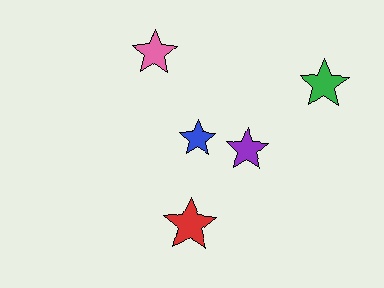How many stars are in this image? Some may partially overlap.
There are 5 stars.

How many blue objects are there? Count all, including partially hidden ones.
There is 1 blue object.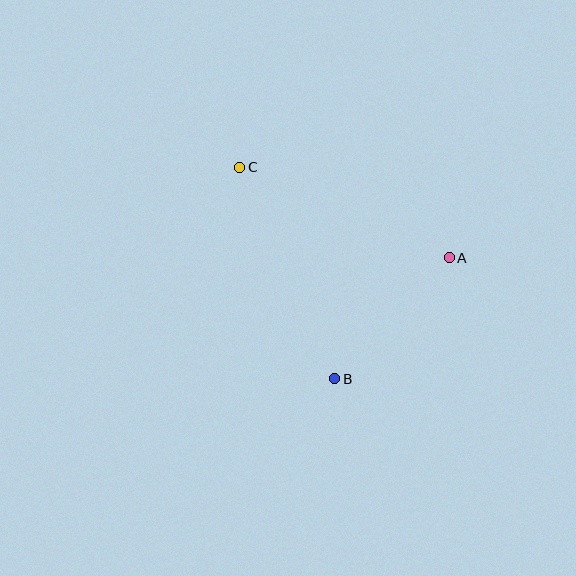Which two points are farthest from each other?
Points B and C are farthest from each other.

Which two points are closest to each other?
Points A and B are closest to each other.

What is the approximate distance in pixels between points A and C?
The distance between A and C is approximately 228 pixels.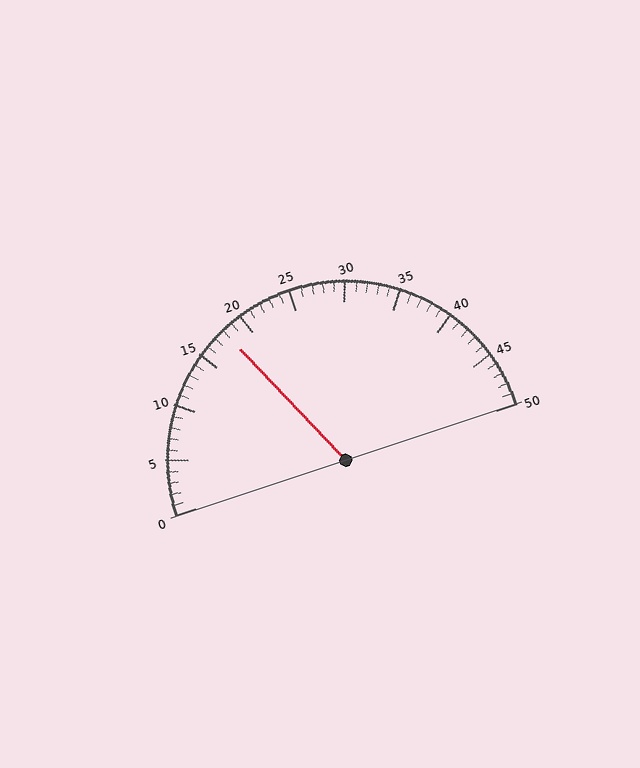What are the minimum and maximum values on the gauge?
The gauge ranges from 0 to 50.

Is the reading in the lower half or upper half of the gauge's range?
The reading is in the lower half of the range (0 to 50).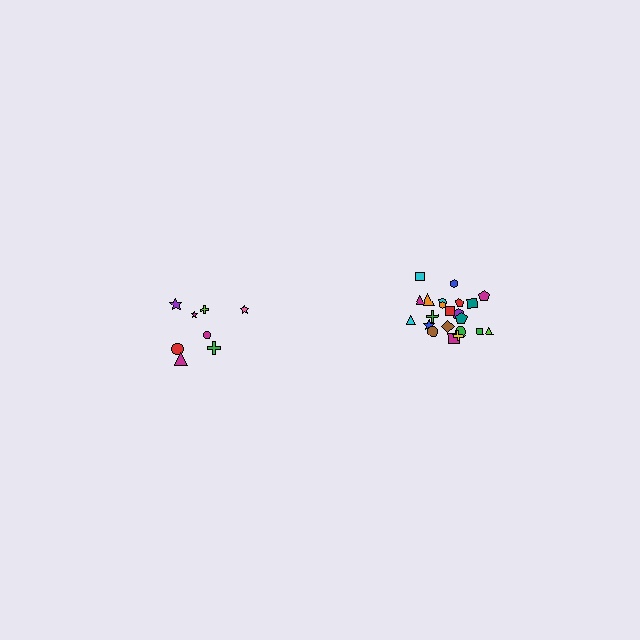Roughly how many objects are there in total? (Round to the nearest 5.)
Roughly 30 objects in total.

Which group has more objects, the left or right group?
The right group.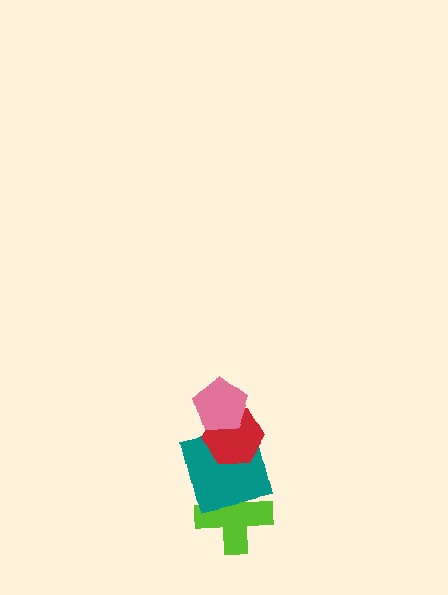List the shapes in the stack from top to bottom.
From top to bottom: the pink pentagon, the red hexagon, the teal square, the lime cross.